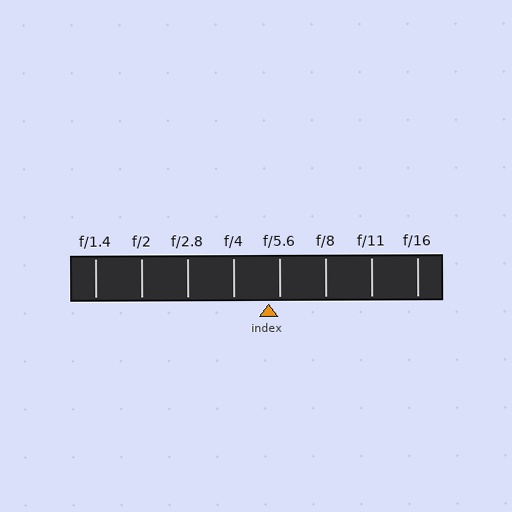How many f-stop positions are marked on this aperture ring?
There are 8 f-stop positions marked.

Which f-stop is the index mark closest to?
The index mark is closest to f/5.6.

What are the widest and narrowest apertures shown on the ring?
The widest aperture shown is f/1.4 and the narrowest is f/16.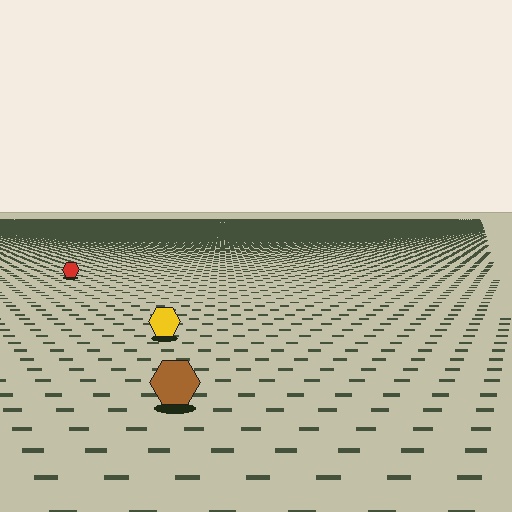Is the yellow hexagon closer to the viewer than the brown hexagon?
No. The brown hexagon is closer — you can tell from the texture gradient: the ground texture is coarser near it.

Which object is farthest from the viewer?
The red hexagon is farthest from the viewer. It appears smaller and the ground texture around it is denser.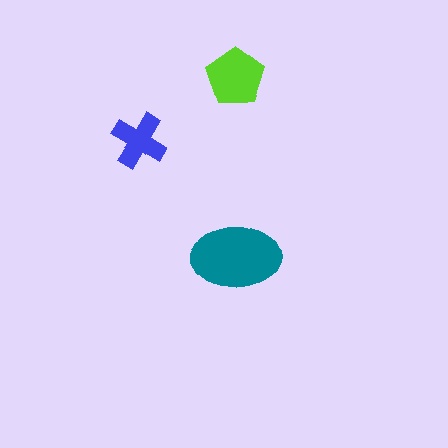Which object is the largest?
The teal ellipse.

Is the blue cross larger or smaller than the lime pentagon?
Smaller.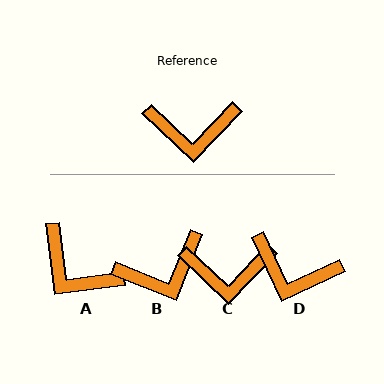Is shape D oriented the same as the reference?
No, it is off by about 21 degrees.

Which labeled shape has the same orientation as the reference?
C.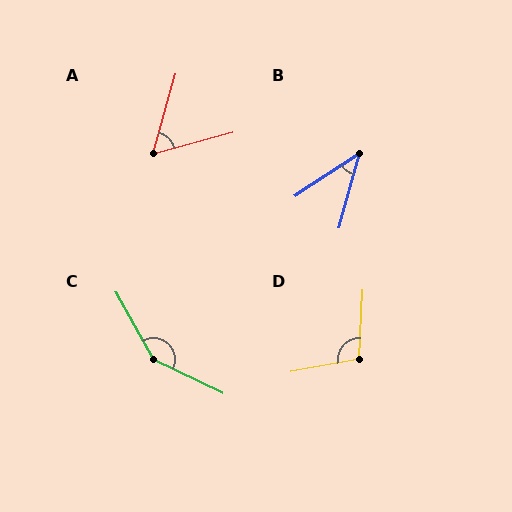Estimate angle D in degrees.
Approximately 103 degrees.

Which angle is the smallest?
B, at approximately 42 degrees.